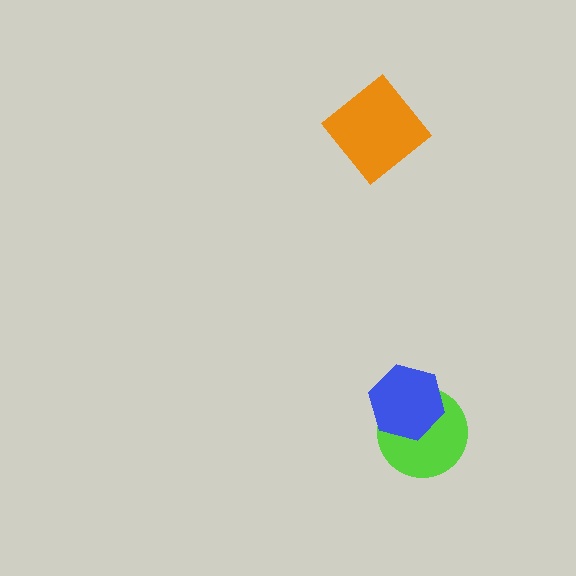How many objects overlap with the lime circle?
1 object overlaps with the lime circle.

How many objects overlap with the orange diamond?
0 objects overlap with the orange diamond.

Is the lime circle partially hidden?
Yes, it is partially covered by another shape.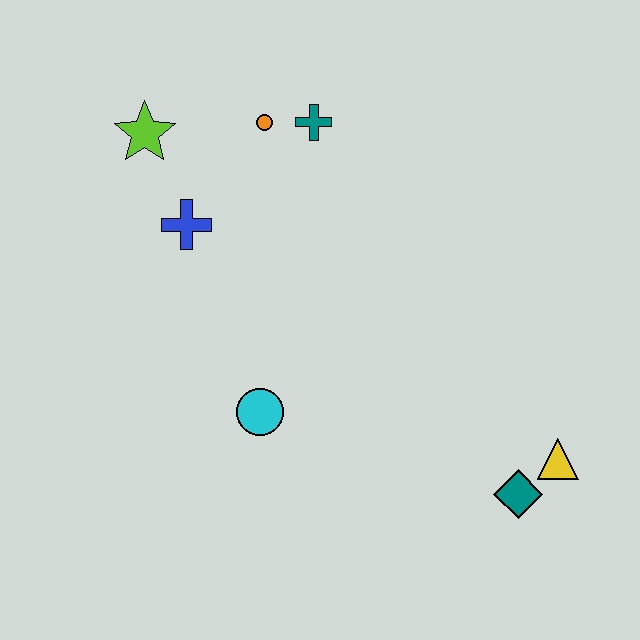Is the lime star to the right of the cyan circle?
No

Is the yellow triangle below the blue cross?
Yes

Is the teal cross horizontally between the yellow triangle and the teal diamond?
No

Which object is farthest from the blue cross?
The yellow triangle is farthest from the blue cross.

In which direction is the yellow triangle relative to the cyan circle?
The yellow triangle is to the right of the cyan circle.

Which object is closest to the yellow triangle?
The teal diamond is closest to the yellow triangle.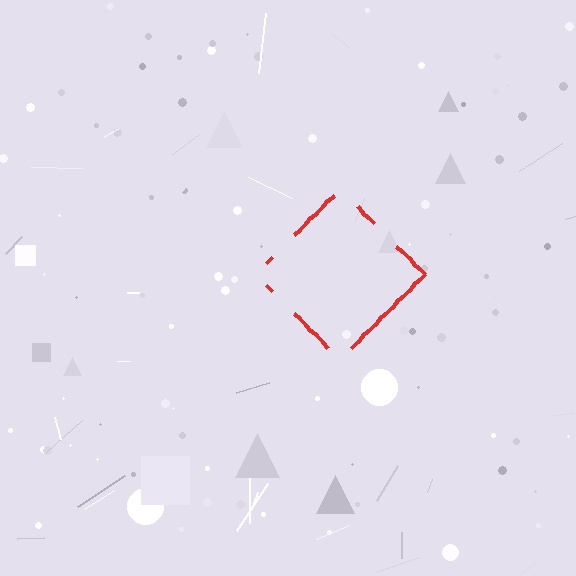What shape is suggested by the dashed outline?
The dashed outline suggests a diamond.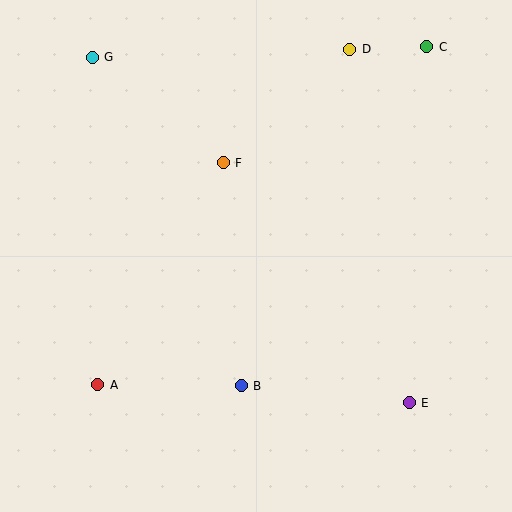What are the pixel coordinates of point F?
Point F is at (223, 163).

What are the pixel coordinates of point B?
Point B is at (241, 386).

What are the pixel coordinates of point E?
Point E is at (409, 403).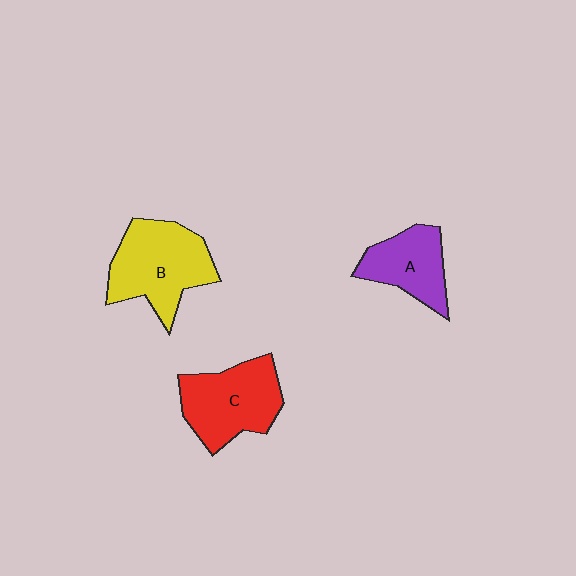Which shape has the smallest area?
Shape A (purple).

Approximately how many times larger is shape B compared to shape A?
Approximately 1.5 times.